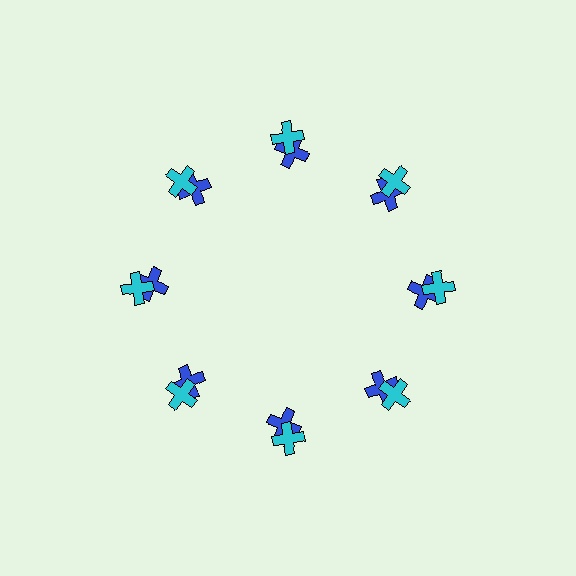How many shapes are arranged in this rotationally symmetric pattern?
There are 16 shapes, arranged in 8 groups of 2.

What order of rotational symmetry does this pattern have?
This pattern has 8-fold rotational symmetry.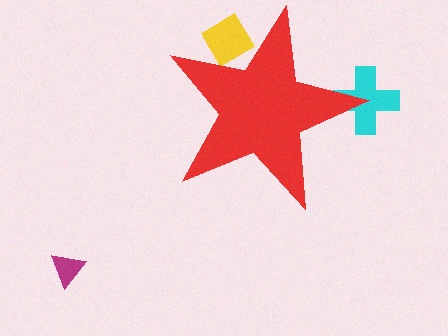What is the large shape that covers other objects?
A red star.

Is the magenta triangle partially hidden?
No, the magenta triangle is fully visible.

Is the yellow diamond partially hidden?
Yes, the yellow diamond is partially hidden behind the red star.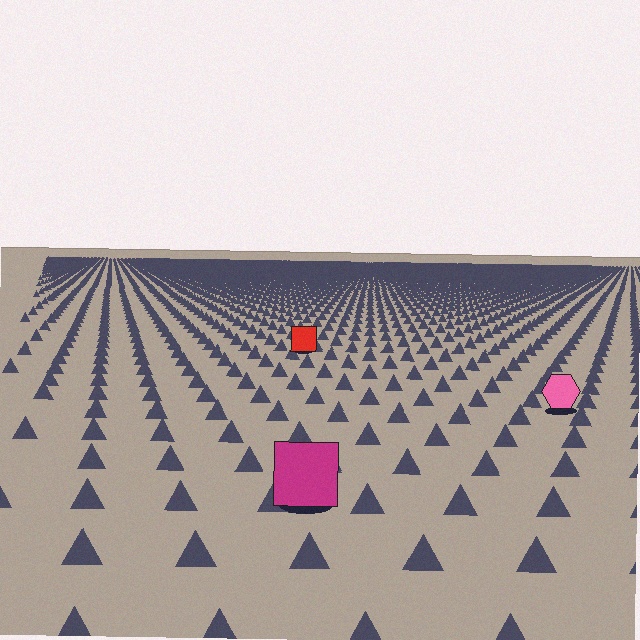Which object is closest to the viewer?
The magenta square is closest. The texture marks near it are larger and more spread out.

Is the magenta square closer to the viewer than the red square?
Yes. The magenta square is closer — you can tell from the texture gradient: the ground texture is coarser near it.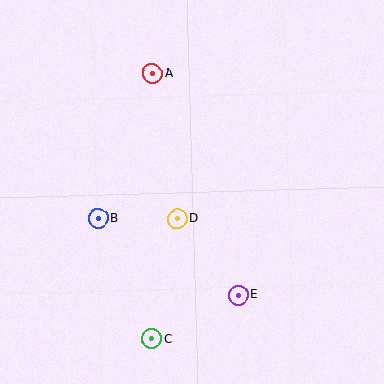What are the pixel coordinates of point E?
Point E is at (238, 295).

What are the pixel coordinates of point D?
Point D is at (177, 219).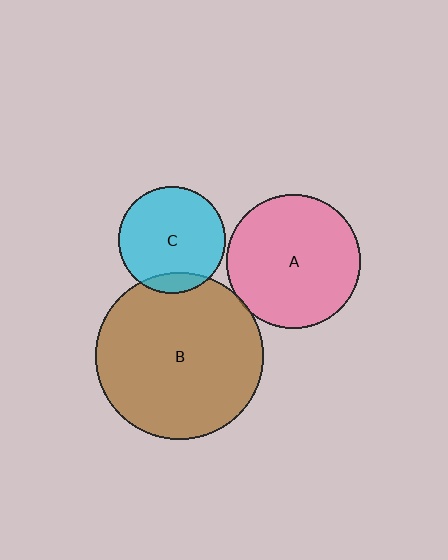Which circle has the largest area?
Circle B (brown).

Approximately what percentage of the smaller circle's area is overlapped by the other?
Approximately 10%.